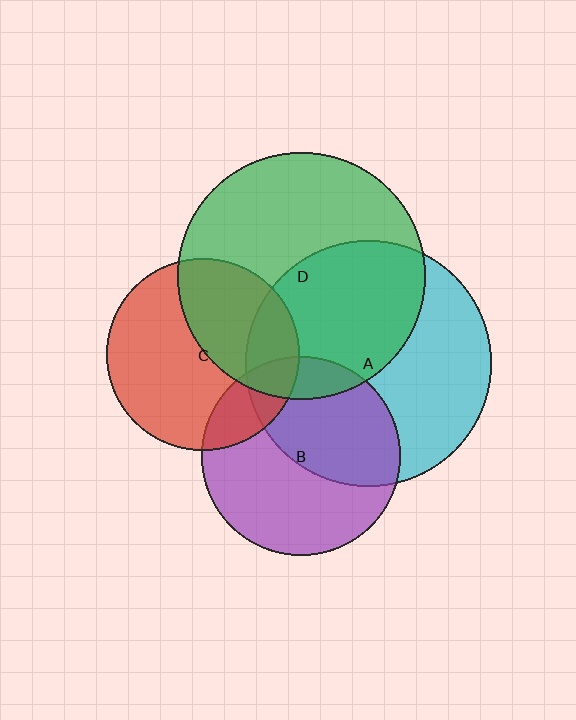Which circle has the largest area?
Circle D (green).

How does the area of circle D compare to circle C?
Approximately 1.7 times.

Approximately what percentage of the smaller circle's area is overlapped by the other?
Approximately 45%.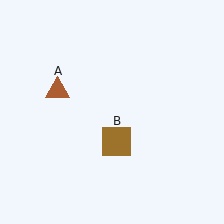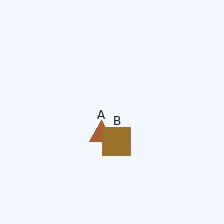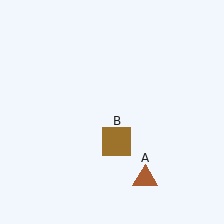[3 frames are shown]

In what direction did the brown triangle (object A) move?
The brown triangle (object A) moved down and to the right.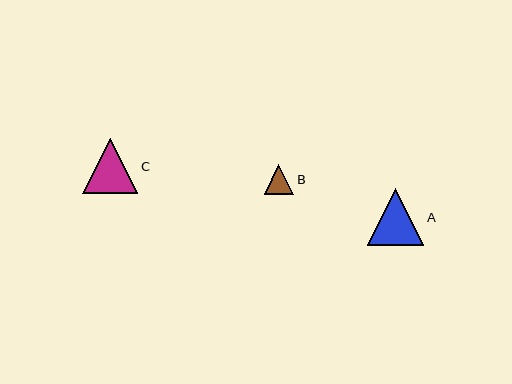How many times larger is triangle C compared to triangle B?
Triangle C is approximately 1.9 times the size of triangle B.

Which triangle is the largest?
Triangle A is the largest with a size of approximately 56 pixels.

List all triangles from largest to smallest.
From largest to smallest: A, C, B.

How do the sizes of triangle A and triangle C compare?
Triangle A and triangle C are approximately the same size.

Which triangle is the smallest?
Triangle B is the smallest with a size of approximately 30 pixels.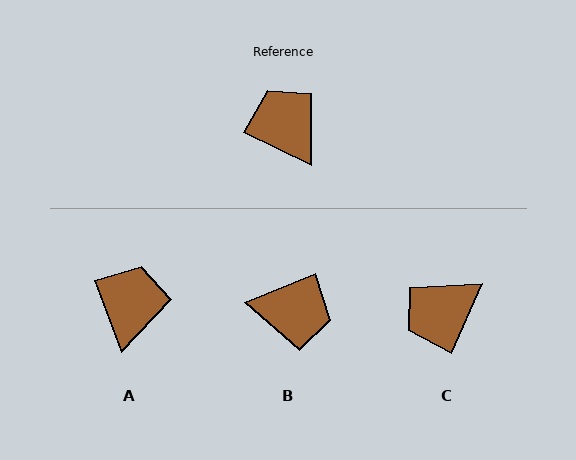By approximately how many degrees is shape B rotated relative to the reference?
Approximately 132 degrees clockwise.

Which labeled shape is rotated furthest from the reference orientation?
B, about 132 degrees away.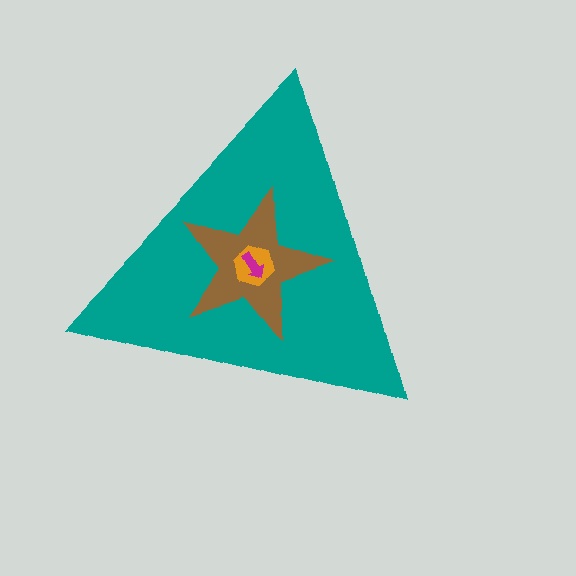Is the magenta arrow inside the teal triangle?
Yes.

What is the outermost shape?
The teal triangle.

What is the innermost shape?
The magenta arrow.